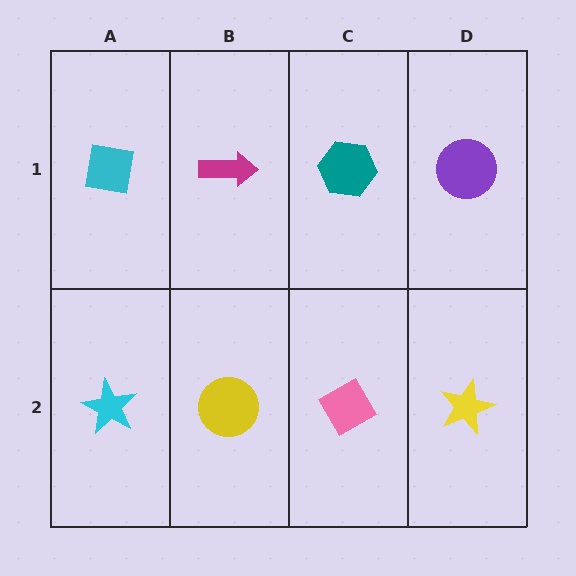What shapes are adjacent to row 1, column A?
A cyan star (row 2, column A), a magenta arrow (row 1, column B).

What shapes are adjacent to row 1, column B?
A yellow circle (row 2, column B), a cyan square (row 1, column A), a teal hexagon (row 1, column C).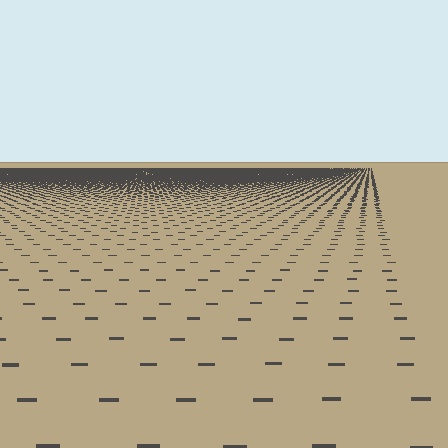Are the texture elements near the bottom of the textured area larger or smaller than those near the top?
Larger. Near the bottom, elements are closer to the viewer and appear at a bigger on-screen size.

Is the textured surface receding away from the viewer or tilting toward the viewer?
The surface is receding away from the viewer. Texture elements get smaller and denser toward the top.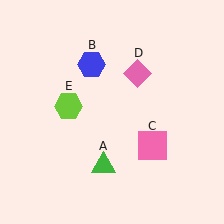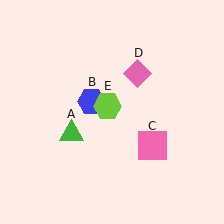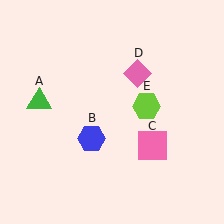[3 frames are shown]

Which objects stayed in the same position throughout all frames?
Pink square (object C) and pink diamond (object D) remained stationary.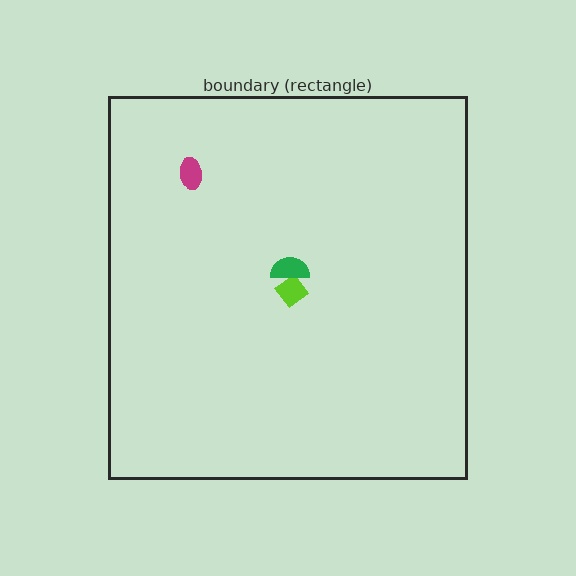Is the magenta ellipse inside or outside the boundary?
Inside.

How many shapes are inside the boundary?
3 inside, 0 outside.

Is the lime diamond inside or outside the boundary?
Inside.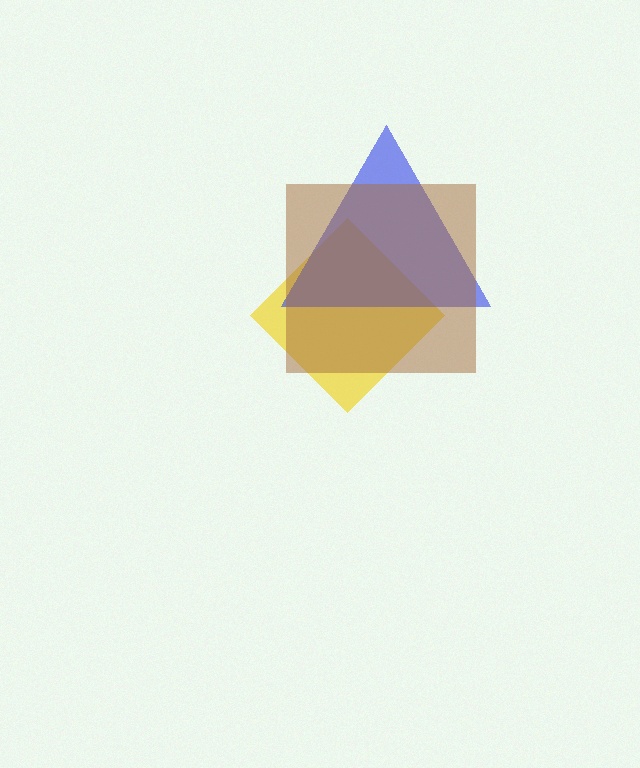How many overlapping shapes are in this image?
There are 3 overlapping shapes in the image.